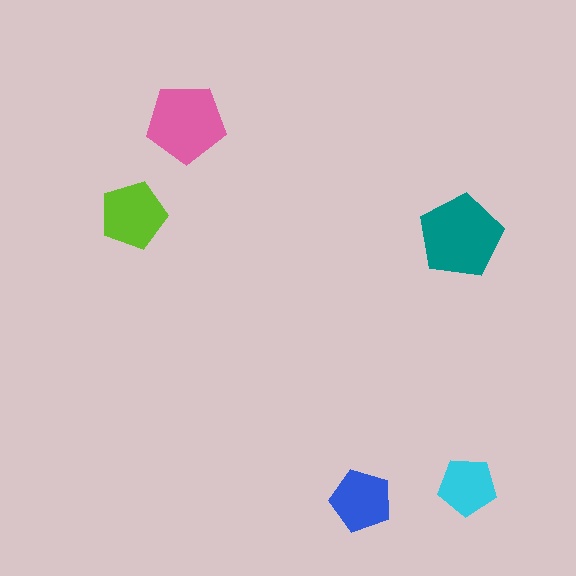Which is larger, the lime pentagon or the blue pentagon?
The lime one.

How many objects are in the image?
There are 5 objects in the image.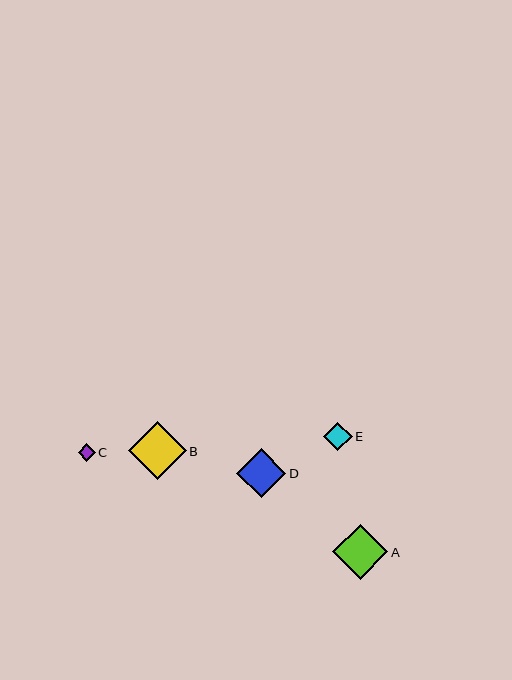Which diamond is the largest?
Diamond B is the largest with a size of approximately 58 pixels.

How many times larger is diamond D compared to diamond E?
Diamond D is approximately 1.7 times the size of diamond E.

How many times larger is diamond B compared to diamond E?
Diamond B is approximately 2.0 times the size of diamond E.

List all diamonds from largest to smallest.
From largest to smallest: B, A, D, E, C.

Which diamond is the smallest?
Diamond C is the smallest with a size of approximately 17 pixels.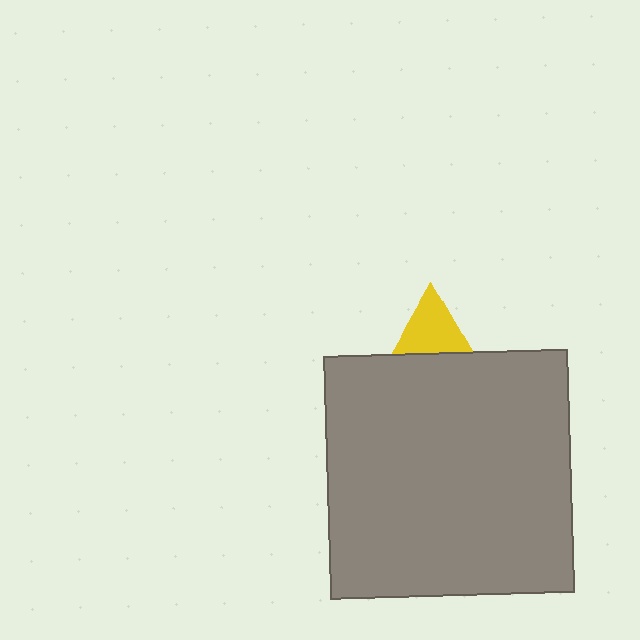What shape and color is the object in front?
The object in front is a gray square.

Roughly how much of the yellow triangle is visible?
A small part of it is visible (roughly 36%).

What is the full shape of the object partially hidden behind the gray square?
The partially hidden object is a yellow triangle.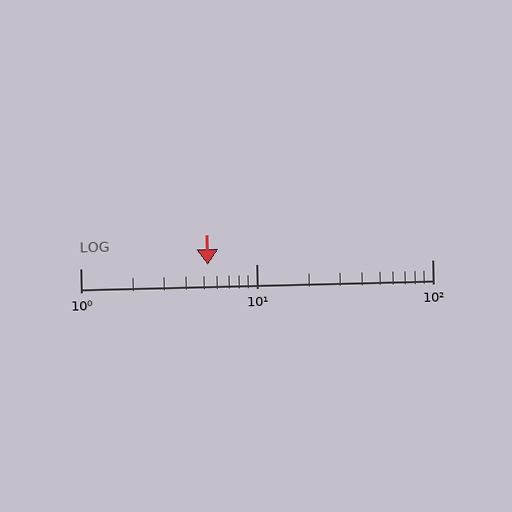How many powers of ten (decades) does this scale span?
The scale spans 2 decades, from 1 to 100.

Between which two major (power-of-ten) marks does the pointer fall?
The pointer is between 1 and 10.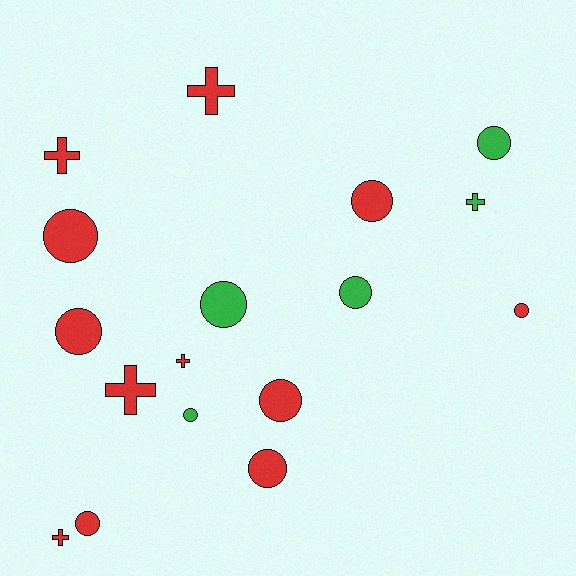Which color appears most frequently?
Red, with 12 objects.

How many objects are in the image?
There are 17 objects.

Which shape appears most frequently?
Circle, with 11 objects.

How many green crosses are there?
There is 1 green cross.